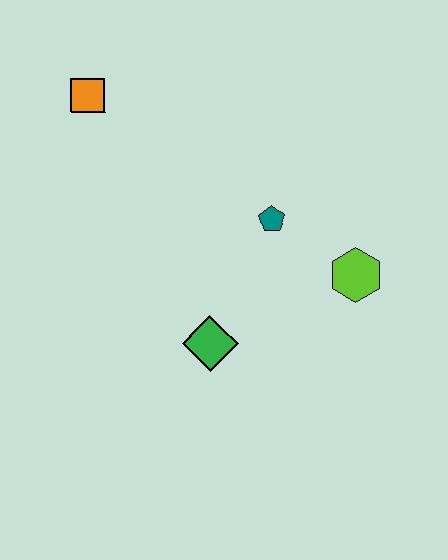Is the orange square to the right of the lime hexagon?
No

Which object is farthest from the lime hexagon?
The orange square is farthest from the lime hexagon.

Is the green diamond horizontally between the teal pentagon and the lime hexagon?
No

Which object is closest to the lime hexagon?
The teal pentagon is closest to the lime hexagon.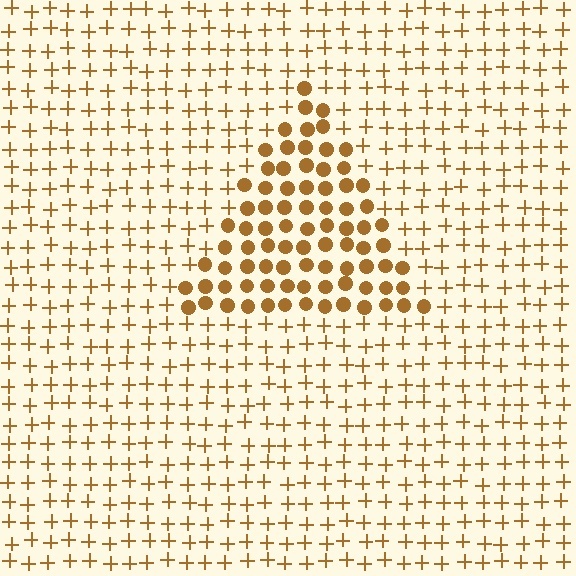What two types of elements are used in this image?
The image uses circles inside the triangle region and plus signs outside it.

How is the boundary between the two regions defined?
The boundary is defined by a change in element shape: circles inside vs. plus signs outside. All elements share the same color and spacing.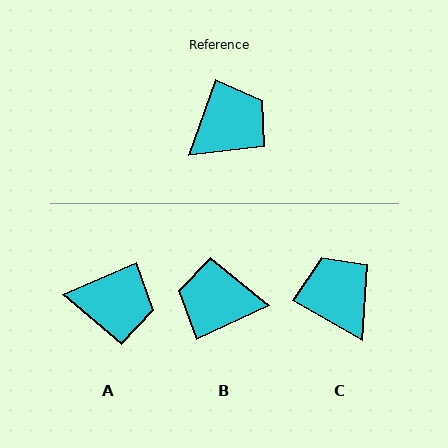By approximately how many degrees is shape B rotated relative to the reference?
Approximately 134 degrees counter-clockwise.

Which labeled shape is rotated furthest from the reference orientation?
B, about 134 degrees away.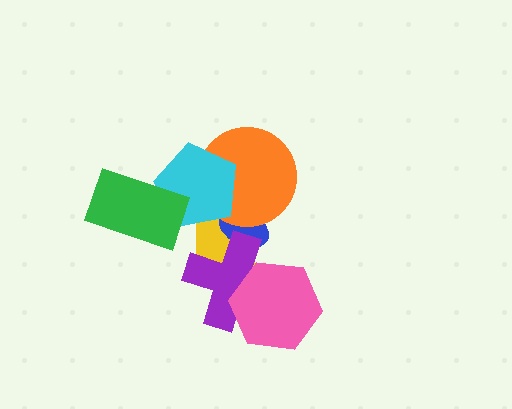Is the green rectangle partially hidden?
No, no other shape covers it.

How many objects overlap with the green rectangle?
1 object overlaps with the green rectangle.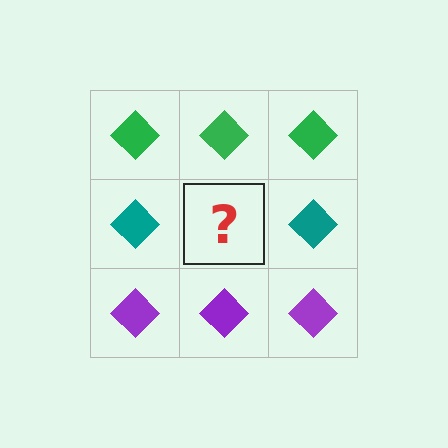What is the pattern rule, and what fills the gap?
The rule is that each row has a consistent color. The gap should be filled with a teal diamond.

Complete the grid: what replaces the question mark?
The question mark should be replaced with a teal diamond.